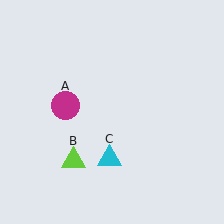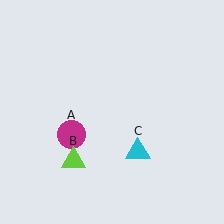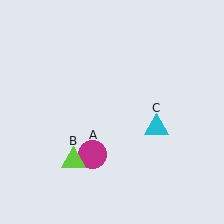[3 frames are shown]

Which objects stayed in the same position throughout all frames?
Lime triangle (object B) remained stationary.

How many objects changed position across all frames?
2 objects changed position: magenta circle (object A), cyan triangle (object C).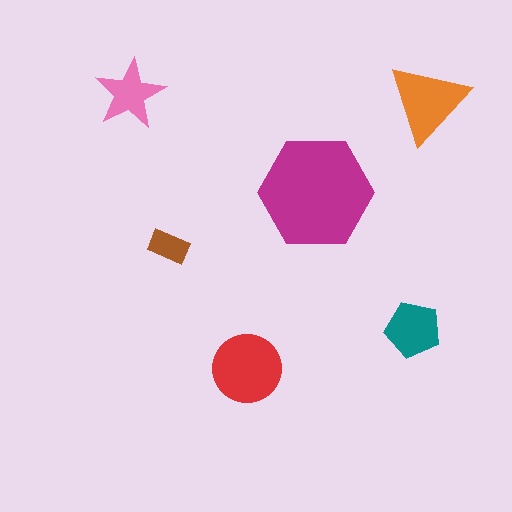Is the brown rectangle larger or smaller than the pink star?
Smaller.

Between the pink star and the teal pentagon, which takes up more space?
The teal pentagon.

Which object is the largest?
The magenta hexagon.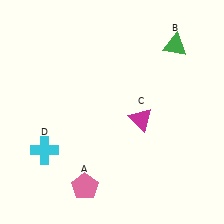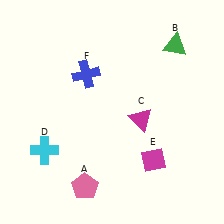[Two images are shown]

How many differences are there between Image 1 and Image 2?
There are 2 differences between the two images.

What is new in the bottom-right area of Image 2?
A magenta diamond (E) was added in the bottom-right area of Image 2.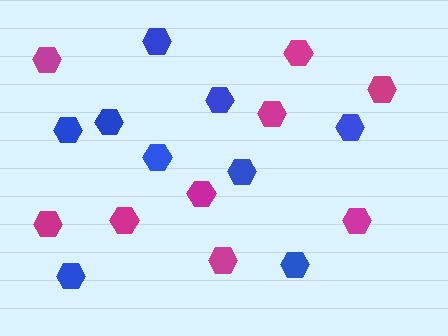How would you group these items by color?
There are 2 groups: one group of magenta hexagons (9) and one group of blue hexagons (9).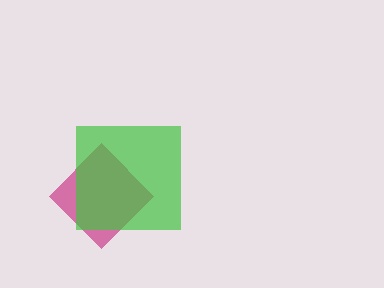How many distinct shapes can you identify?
There are 2 distinct shapes: a magenta diamond, a green square.